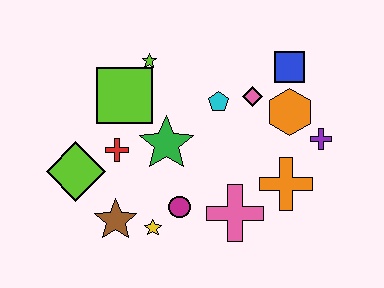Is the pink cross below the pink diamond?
Yes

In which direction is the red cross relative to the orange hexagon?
The red cross is to the left of the orange hexagon.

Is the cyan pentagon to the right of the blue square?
No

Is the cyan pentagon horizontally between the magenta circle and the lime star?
No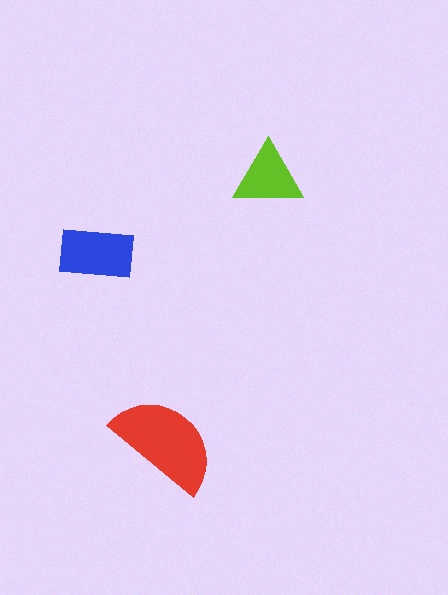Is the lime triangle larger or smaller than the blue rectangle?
Smaller.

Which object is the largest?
The red semicircle.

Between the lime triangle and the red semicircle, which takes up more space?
The red semicircle.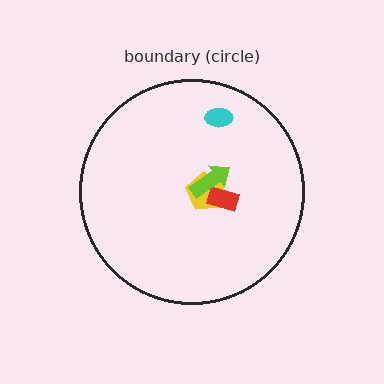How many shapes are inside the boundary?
4 inside, 0 outside.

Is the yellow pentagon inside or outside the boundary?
Inside.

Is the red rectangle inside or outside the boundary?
Inside.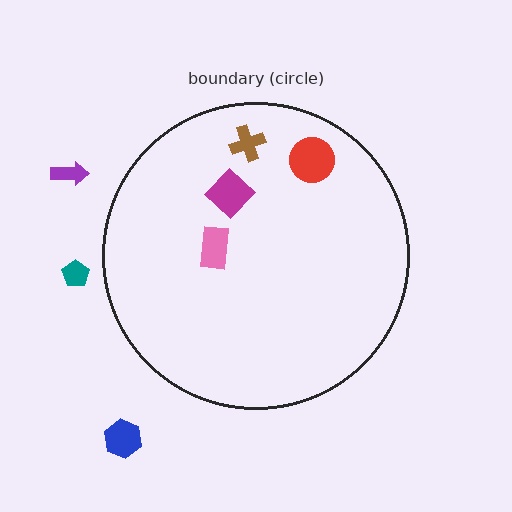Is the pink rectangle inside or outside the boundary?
Inside.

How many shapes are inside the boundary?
4 inside, 3 outside.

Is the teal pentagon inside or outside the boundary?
Outside.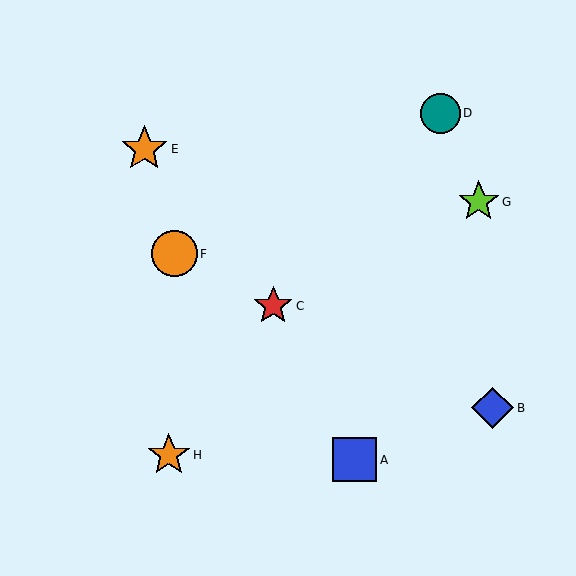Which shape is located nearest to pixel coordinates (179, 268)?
The orange circle (labeled F) at (174, 254) is nearest to that location.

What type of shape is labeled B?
Shape B is a blue diamond.